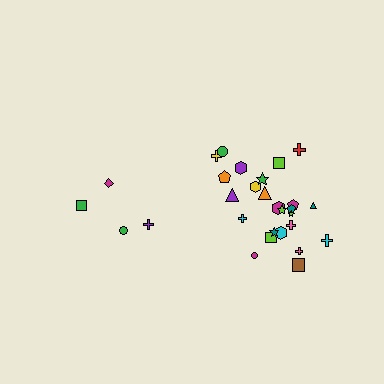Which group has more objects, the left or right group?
The right group.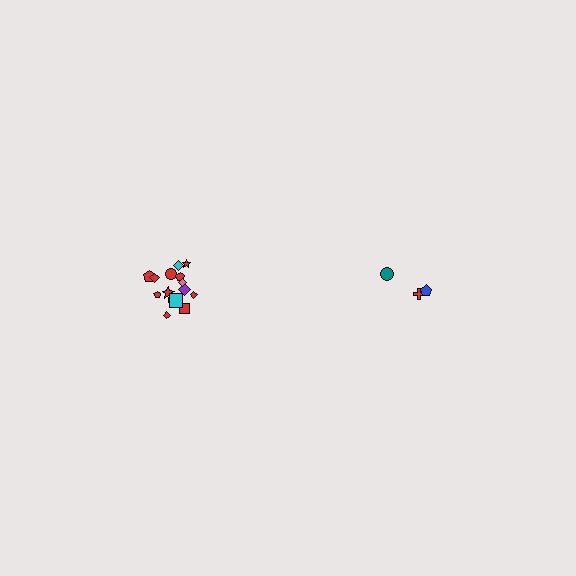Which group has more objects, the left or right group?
The left group.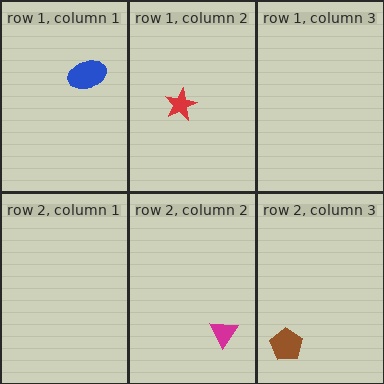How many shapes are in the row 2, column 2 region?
1.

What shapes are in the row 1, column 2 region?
The red star.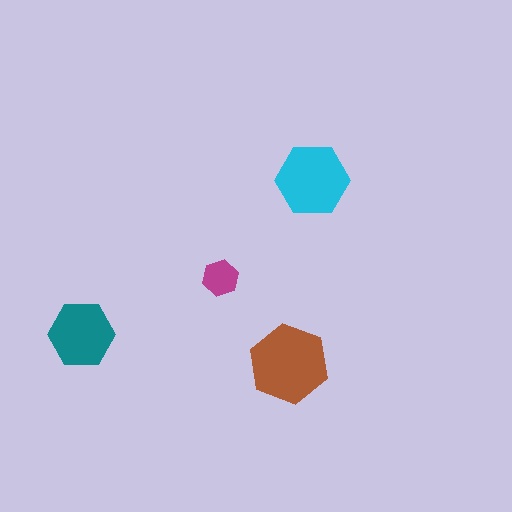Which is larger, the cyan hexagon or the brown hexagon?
The brown one.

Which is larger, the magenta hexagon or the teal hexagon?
The teal one.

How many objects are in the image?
There are 4 objects in the image.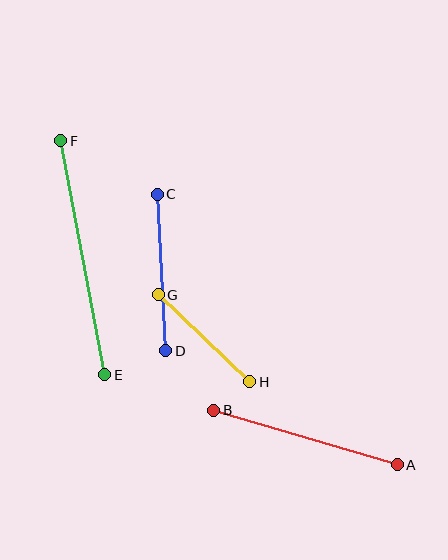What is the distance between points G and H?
The distance is approximately 126 pixels.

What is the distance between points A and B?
The distance is approximately 191 pixels.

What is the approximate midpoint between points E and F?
The midpoint is at approximately (83, 258) pixels.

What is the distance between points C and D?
The distance is approximately 157 pixels.